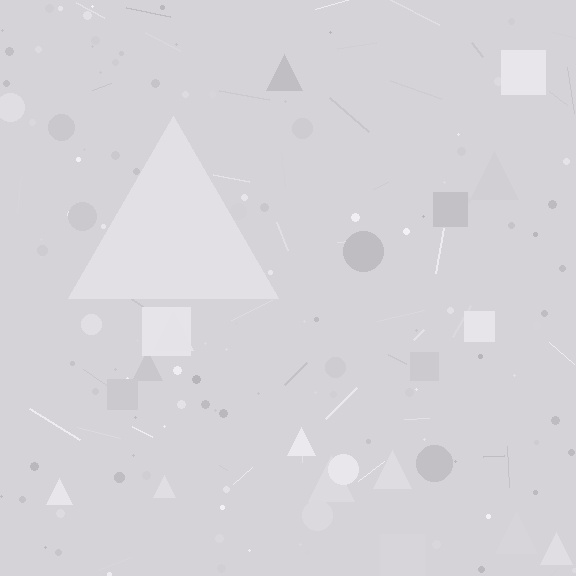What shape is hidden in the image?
A triangle is hidden in the image.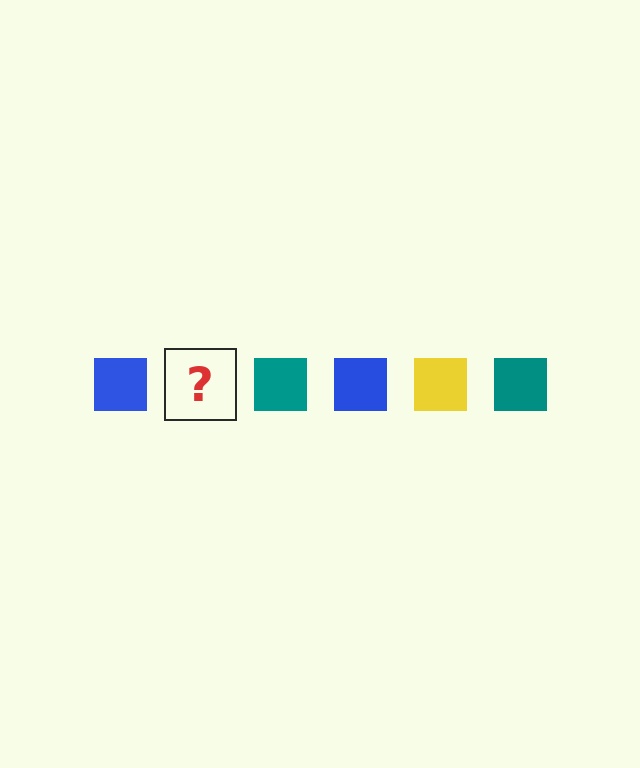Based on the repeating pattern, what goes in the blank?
The blank should be a yellow square.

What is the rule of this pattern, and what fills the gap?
The rule is that the pattern cycles through blue, yellow, teal squares. The gap should be filled with a yellow square.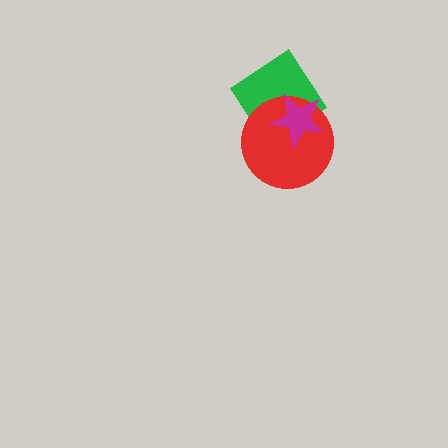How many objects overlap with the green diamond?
2 objects overlap with the green diamond.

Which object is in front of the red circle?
The magenta star is in front of the red circle.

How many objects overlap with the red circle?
2 objects overlap with the red circle.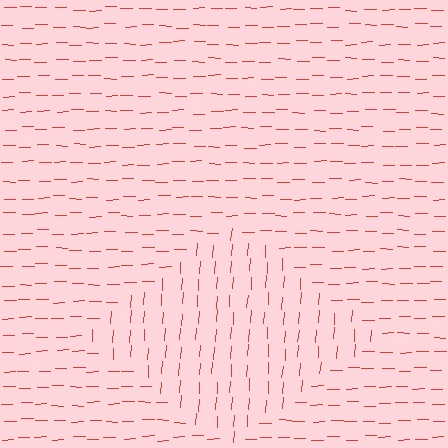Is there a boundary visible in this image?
Yes, there is a texture boundary formed by a change in line orientation.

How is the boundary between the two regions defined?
The boundary is defined purely by a change in line orientation (approximately 86 degrees difference). All lines are the same color and thickness.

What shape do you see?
I see a diamond.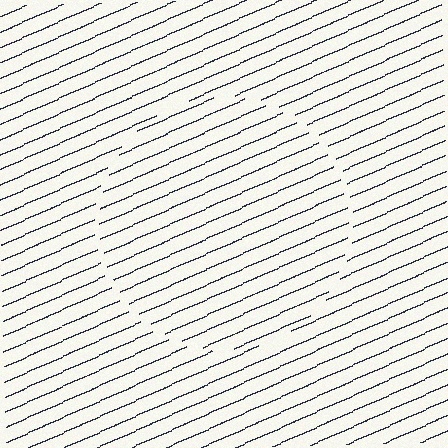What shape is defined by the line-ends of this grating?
An illusory circle. The interior of the shape contains the same grating, shifted by half a period — the contour is defined by the phase discontinuity where line-ends from the inner and outer gratings abut.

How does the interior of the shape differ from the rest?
The interior of the shape contains the same grating, shifted by half a period — the contour is defined by the phase discontinuity where line-ends from the inner and outer gratings abut.